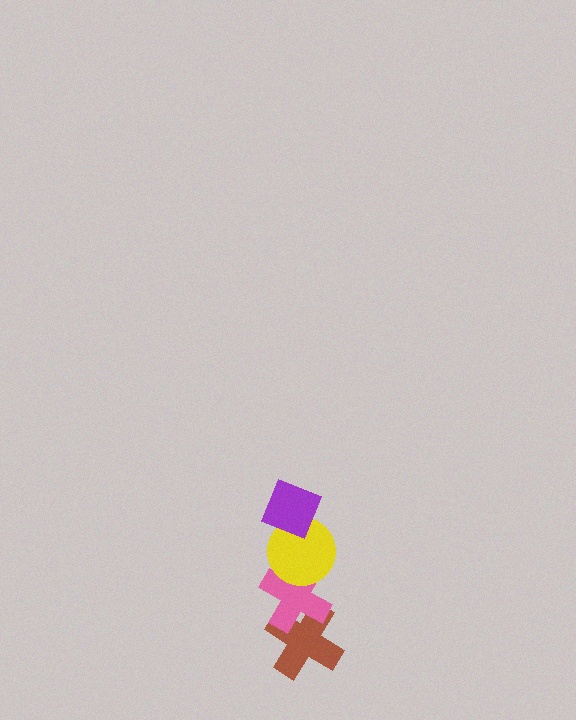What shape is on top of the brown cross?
The pink cross is on top of the brown cross.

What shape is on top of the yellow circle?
The purple diamond is on top of the yellow circle.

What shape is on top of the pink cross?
The yellow circle is on top of the pink cross.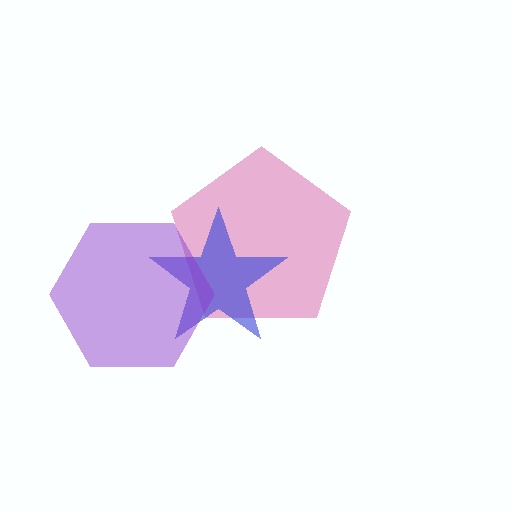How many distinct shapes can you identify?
There are 3 distinct shapes: a pink pentagon, a blue star, a purple hexagon.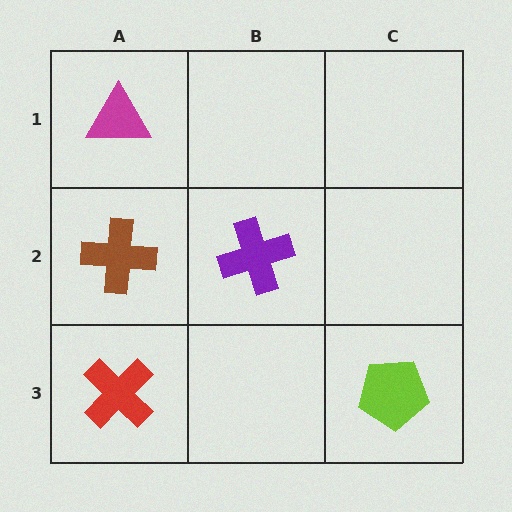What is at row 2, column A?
A brown cross.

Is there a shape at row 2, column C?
No, that cell is empty.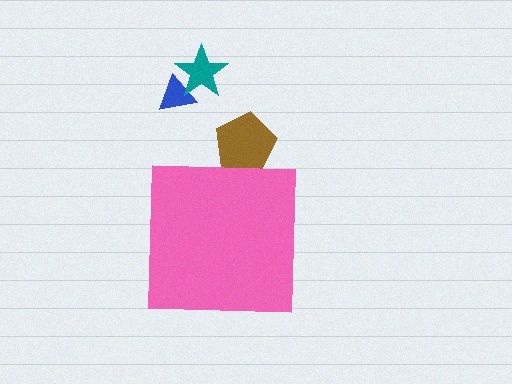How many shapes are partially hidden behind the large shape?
1 shape is partially hidden.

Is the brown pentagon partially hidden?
Yes, the brown pentagon is partially hidden behind the pink square.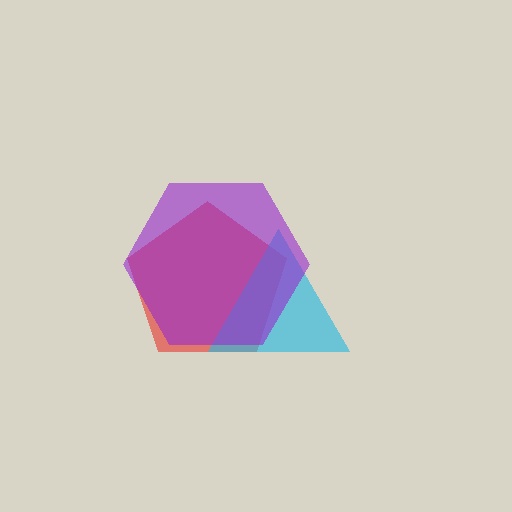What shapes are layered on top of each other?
The layered shapes are: a red pentagon, a cyan triangle, a purple hexagon.